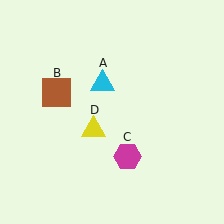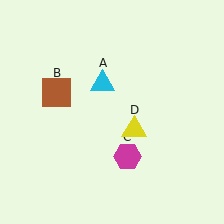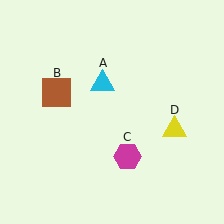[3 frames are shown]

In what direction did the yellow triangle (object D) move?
The yellow triangle (object D) moved right.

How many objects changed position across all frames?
1 object changed position: yellow triangle (object D).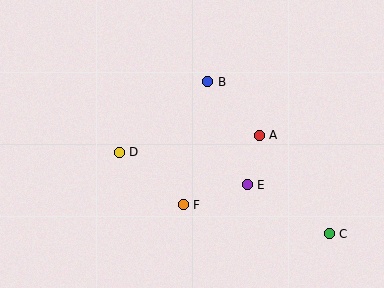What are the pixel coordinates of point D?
Point D is at (119, 152).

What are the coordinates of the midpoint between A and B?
The midpoint between A and B is at (234, 109).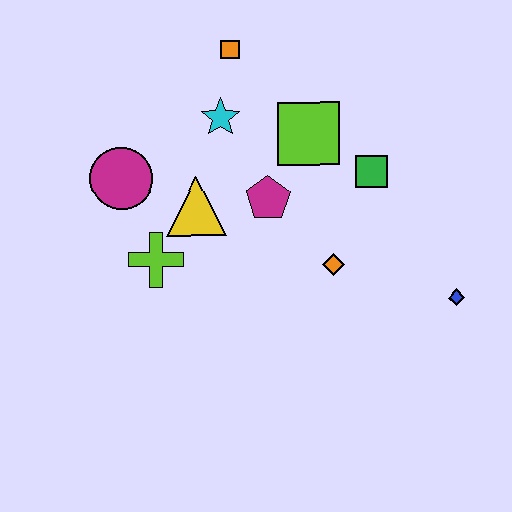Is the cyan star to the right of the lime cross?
Yes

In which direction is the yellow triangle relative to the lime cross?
The yellow triangle is above the lime cross.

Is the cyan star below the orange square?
Yes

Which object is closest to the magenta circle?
The yellow triangle is closest to the magenta circle.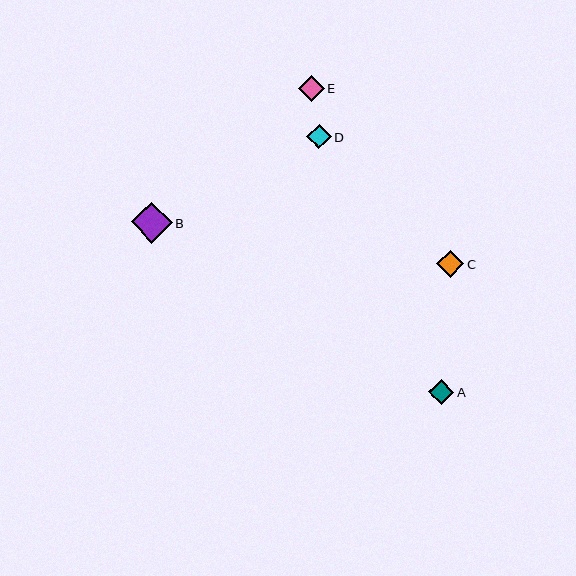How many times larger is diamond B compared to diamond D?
Diamond B is approximately 1.7 times the size of diamond D.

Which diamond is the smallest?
Diamond D is the smallest with a size of approximately 24 pixels.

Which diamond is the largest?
Diamond B is the largest with a size of approximately 41 pixels.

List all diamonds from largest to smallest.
From largest to smallest: B, C, E, A, D.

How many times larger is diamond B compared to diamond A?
Diamond B is approximately 1.6 times the size of diamond A.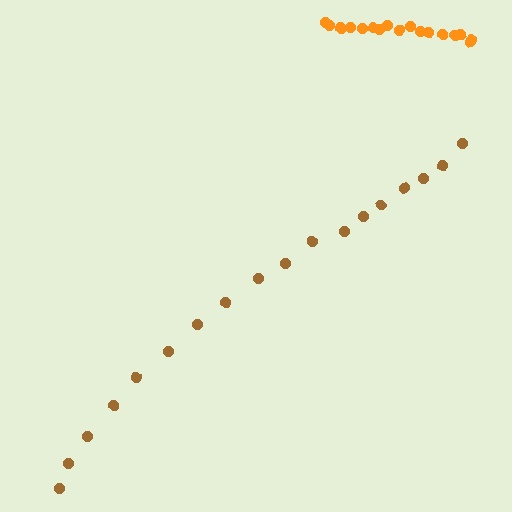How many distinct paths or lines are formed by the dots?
There are 2 distinct paths.